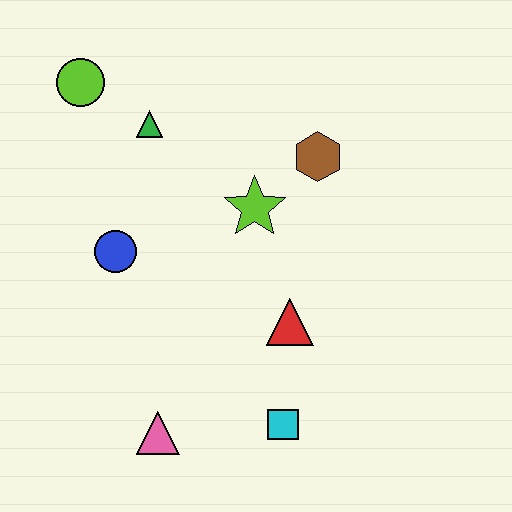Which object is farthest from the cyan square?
The lime circle is farthest from the cyan square.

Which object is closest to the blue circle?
The green triangle is closest to the blue circle.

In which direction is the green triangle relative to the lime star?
The green triangle is to the left of the lime star.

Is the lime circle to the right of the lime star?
No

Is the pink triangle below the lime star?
Yes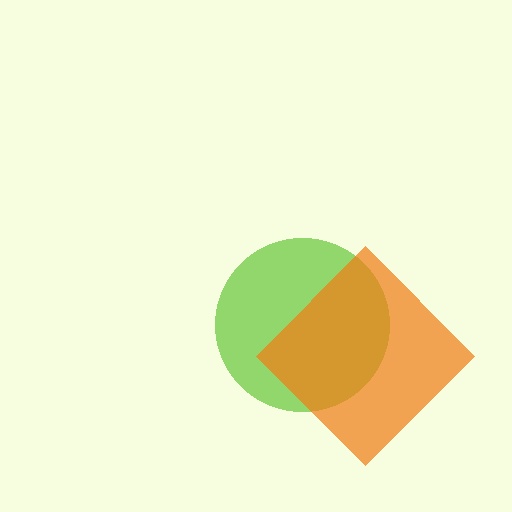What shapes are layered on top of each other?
The layered shapes are: a lime circle, an orange diamond.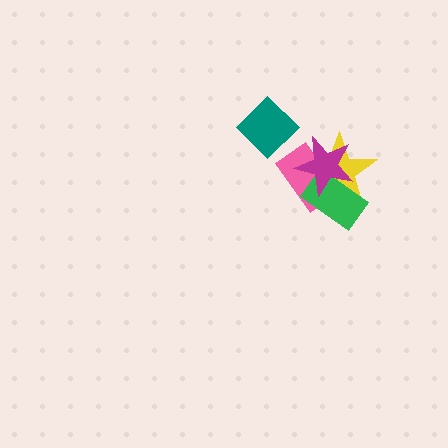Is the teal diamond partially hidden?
No, no other shape covers it.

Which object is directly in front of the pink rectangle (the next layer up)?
The green rectangle is directly in front of the pink rectangle.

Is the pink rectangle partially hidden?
Yes, it is partially covered by another shape.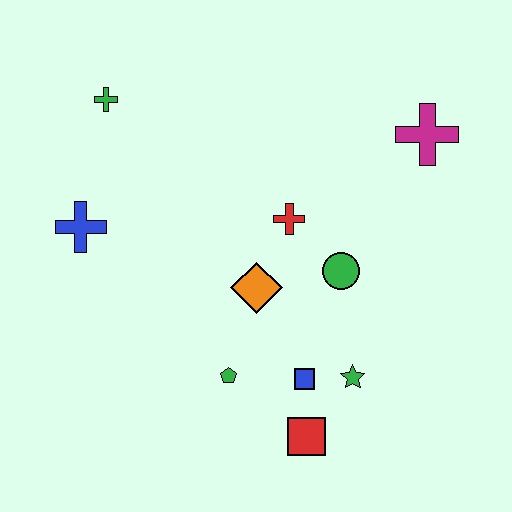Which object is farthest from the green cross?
The red square is farthest from the green cross.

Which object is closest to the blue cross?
The green cross is closest to the blue cross.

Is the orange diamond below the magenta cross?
Yes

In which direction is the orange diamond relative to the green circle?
The orange diamond is to the left of the green circle.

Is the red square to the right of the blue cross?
Yes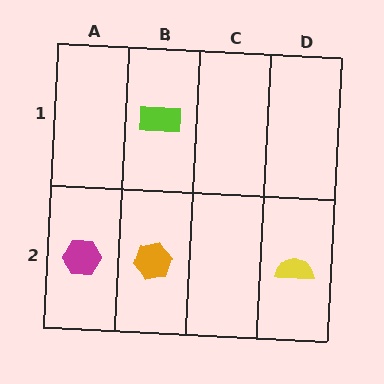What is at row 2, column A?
A magenta hexagon.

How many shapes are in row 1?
1 shape.